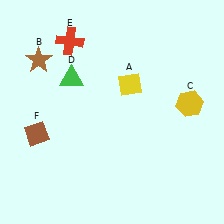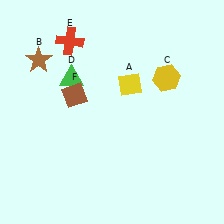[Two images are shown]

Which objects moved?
The objects that moved are: the yellow hexagon (C), the brown diamond (F).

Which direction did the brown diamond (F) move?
The brown diamond (F) moved up.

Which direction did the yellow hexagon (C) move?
The yellow hexagon (C) moved up.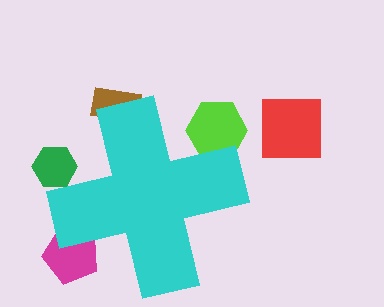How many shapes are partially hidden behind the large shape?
5 shapes are partially hidden.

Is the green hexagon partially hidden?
Yes, the green hexagon is partially hidden behind the cyan cross.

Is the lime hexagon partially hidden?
Yes, the lime hexagon is partially hidden behind the cyan cross.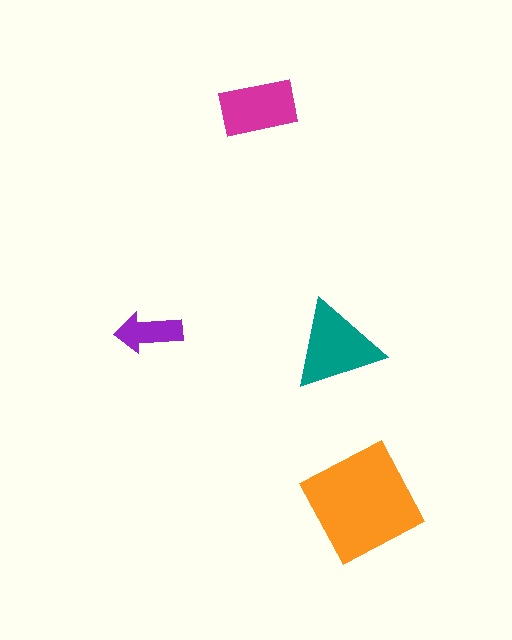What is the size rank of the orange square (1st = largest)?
1st.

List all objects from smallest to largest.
The purple arrow, the magenta rectangle, the teal triangle, the orange square.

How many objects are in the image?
There are 4 objects in the image.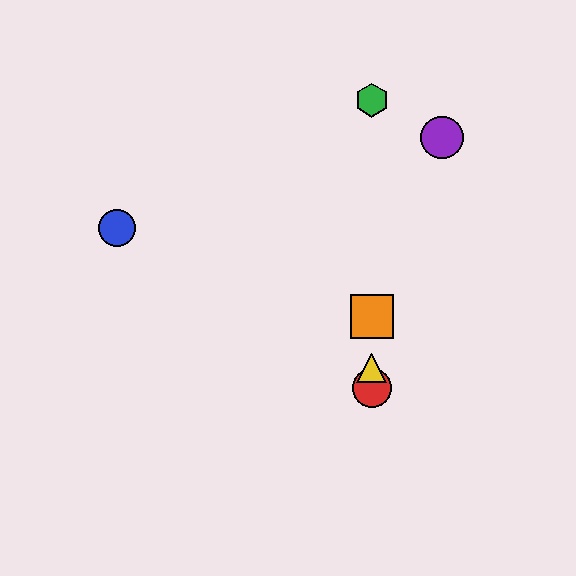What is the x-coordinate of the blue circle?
The blue circle is at x≈117.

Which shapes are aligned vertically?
The red circle, the green hexagon, the yellow triangle, the orange square are aligned vertically.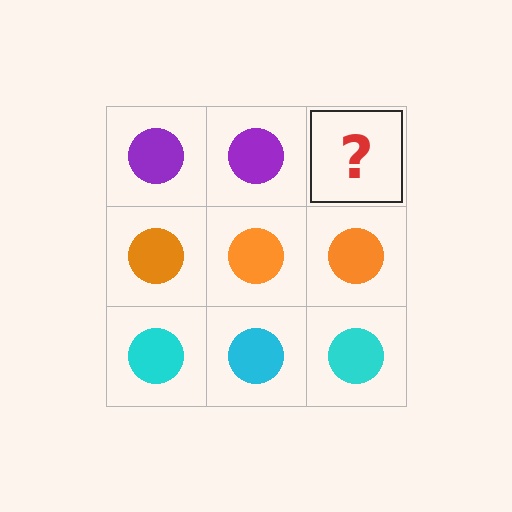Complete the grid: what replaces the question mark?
The question mark should be replaced with a purple circle.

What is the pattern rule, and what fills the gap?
The rule is that each row has a consistent color. The gap should be filled with a purple circle.